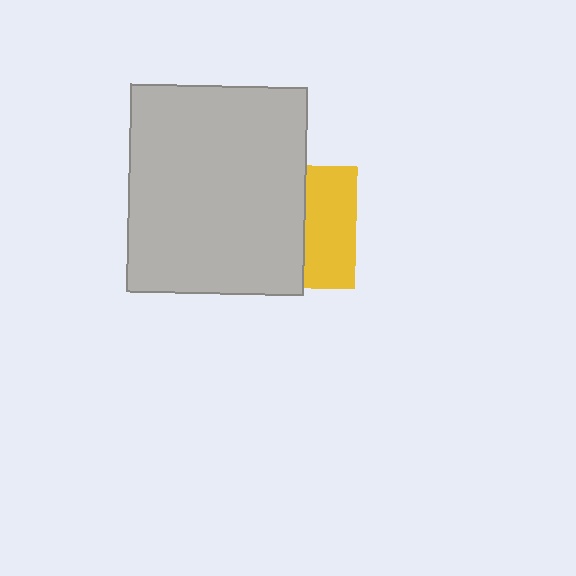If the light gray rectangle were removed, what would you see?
You would see the complete yellow square.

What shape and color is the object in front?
The object in front is a light gray rectangle.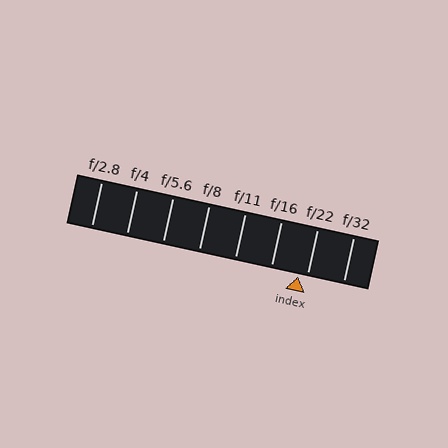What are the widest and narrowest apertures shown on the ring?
The widest aperture shown is f/2.8 and the narrowest is f/32.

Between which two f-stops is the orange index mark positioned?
The index mark is between f/16 and f/22.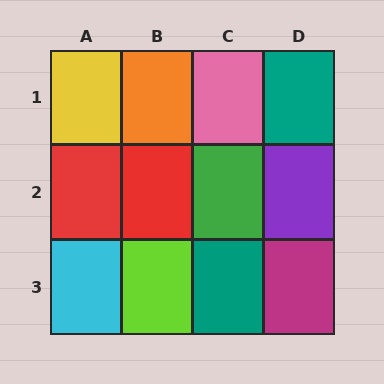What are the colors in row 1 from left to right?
Yellow, orange, pink, teal.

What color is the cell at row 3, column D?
Magenta.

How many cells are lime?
1 cell is lime.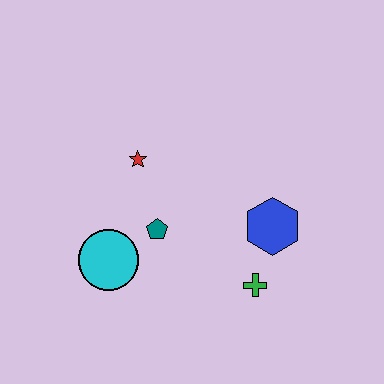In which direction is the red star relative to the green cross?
The red star is above the green cross.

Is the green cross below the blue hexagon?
Yes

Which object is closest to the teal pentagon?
The cyan circle is closest to the teal pentagon.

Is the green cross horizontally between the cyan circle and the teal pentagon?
No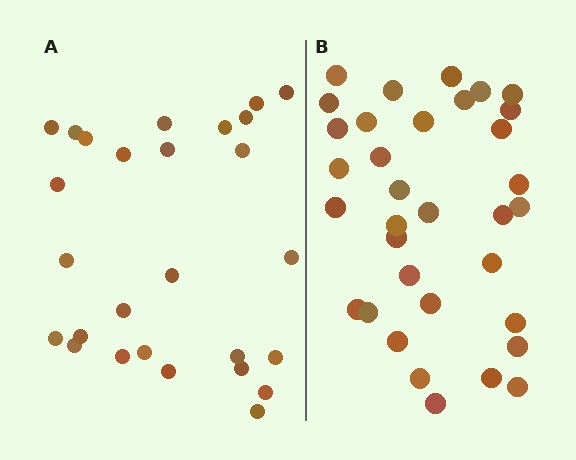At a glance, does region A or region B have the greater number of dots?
Region B (the right region) has more dots.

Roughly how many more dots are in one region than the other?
Region B has roughly 8 or so more dots than region A.